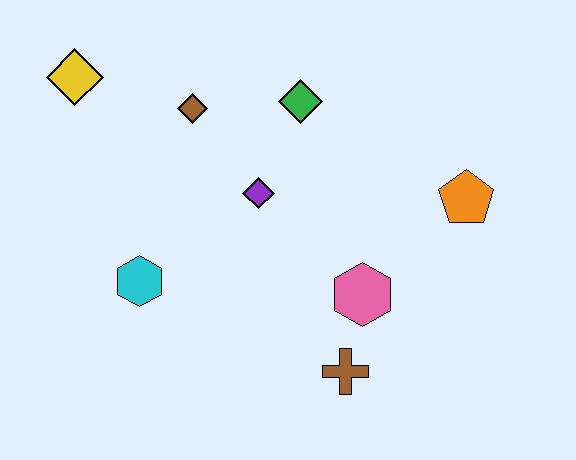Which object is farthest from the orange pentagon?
The yellow diamond is farthest from the orange pentagon.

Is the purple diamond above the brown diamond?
No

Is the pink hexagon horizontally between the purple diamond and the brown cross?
No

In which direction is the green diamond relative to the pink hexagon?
The green diamond is above the pink hexagon.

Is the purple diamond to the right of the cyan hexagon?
Yes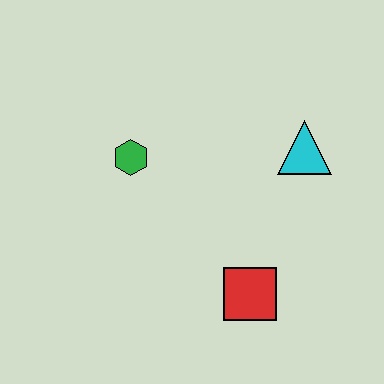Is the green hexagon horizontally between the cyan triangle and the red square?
No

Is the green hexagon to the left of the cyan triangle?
Yes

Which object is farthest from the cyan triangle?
The green hexagon is farthest from the cyan triangle.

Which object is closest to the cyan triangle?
The red square is closest to the cyan triangle.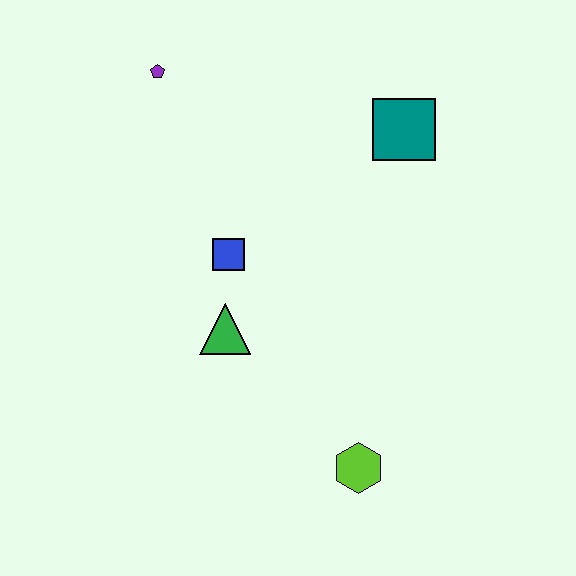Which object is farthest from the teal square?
The lime hexagon is farthest from the teal square.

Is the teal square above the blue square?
Yes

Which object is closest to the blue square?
The green triangle is closest to the blue square.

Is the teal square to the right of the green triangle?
Yes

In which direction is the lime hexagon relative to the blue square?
The lime hexagon is below the blue square.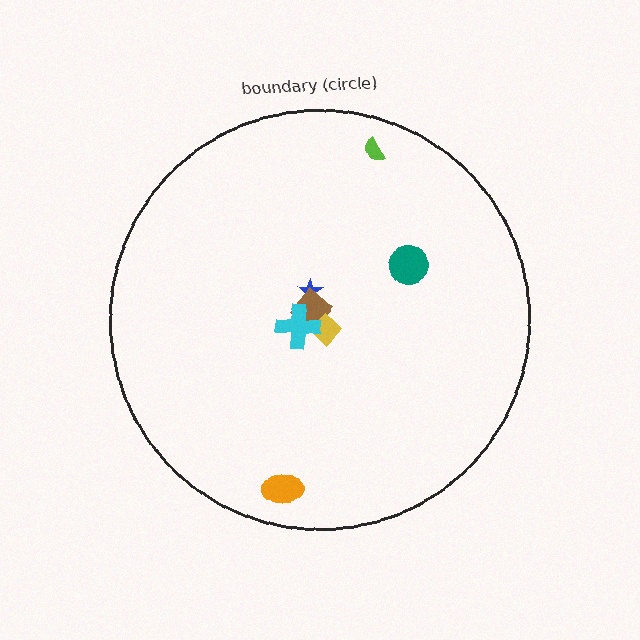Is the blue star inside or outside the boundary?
Inside.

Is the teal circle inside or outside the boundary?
Inside.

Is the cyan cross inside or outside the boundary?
Inside.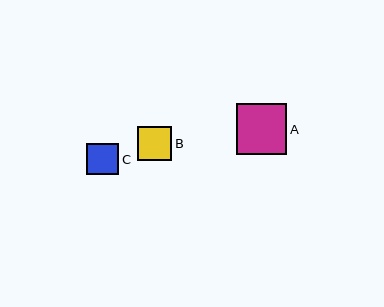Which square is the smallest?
Square C is the smallest with a size of approximately 32 pixels.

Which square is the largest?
Square A is the largest with a size of approximately 51 pixels.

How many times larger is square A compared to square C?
Square A is approximately 1.6 times the size of square C.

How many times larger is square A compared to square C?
Square A is approximately 1.6 times the size of square C.